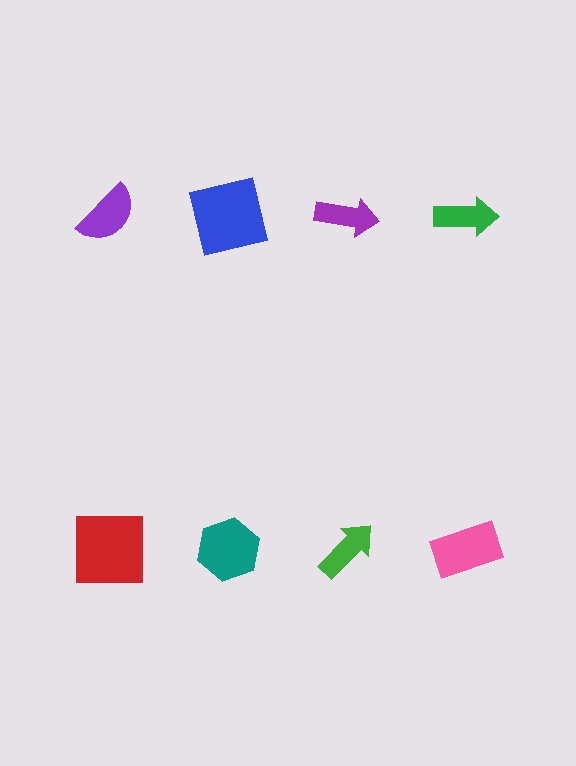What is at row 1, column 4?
A green arrow.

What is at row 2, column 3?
A green arrow.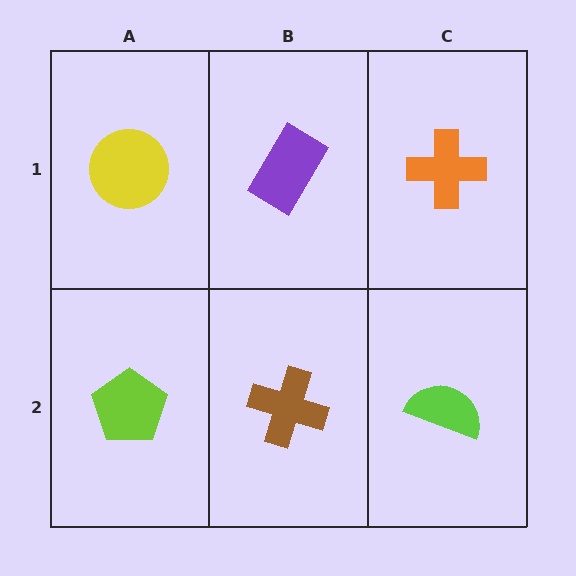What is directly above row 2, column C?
An orange cross.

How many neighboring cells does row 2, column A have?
2.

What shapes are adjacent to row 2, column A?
A yellow circle (row 1, column A), a brown cross (row 2, column B).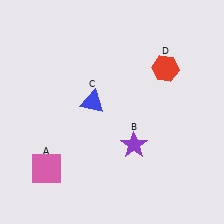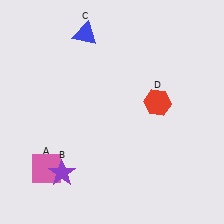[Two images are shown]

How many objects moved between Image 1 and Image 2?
3 objects moved between the two images.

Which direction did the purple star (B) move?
The purple star (B) moved left.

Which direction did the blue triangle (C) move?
The blue triangle (C) moved up.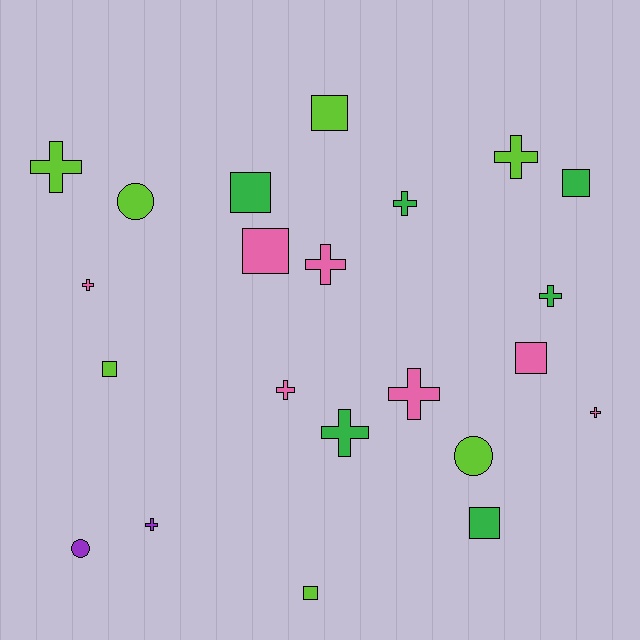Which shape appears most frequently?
Cross, with 11 objects.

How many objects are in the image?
There are 22 objects.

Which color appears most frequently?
Pink, with 7 objects.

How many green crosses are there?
There are 3 green crosses.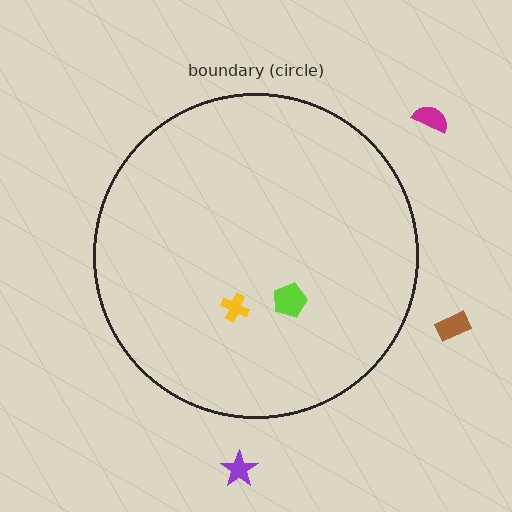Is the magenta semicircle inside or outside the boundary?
Outside.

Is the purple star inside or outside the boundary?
Outside.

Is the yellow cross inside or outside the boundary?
Inside.